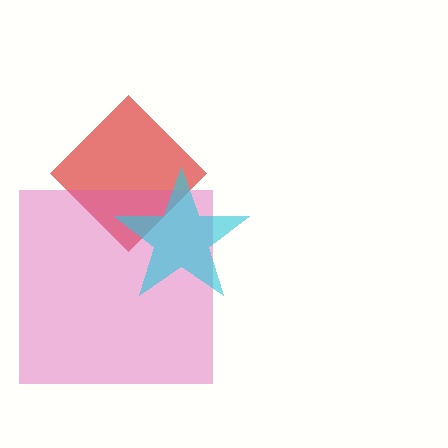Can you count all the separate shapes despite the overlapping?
Yes, there are 3 separate shapes.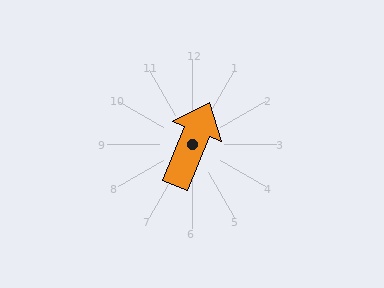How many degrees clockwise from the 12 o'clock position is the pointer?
Approximately 23 degrees.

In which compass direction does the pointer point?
Northeast.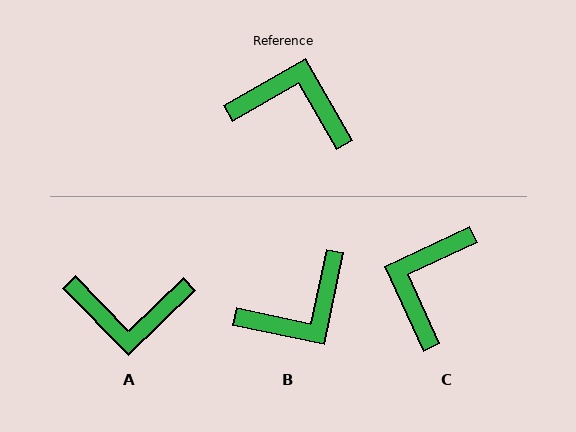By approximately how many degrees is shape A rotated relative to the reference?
Approximately 166 degrees clockwise.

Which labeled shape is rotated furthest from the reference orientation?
A, about 166 degrees away.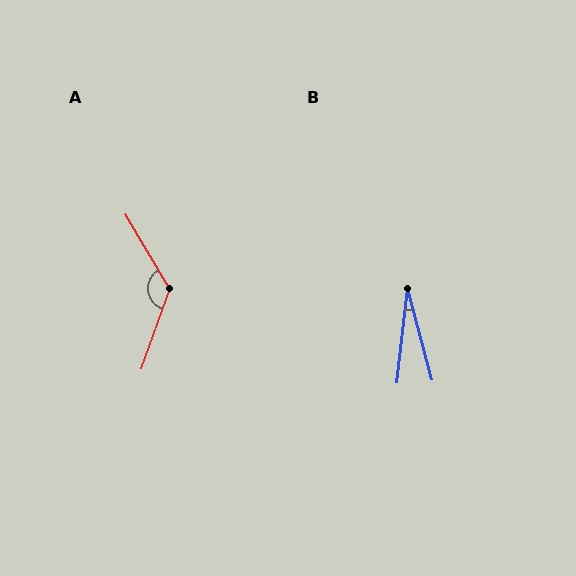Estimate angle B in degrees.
Approximately 21 degrees.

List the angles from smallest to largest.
B (21°), A (130°).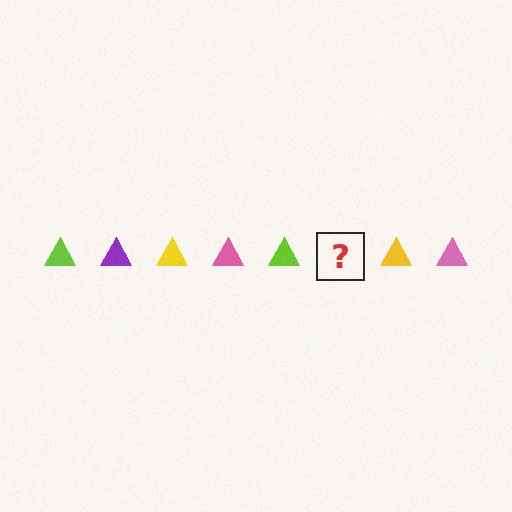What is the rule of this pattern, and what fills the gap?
The rule is that the pattern cycles through lime, purple, yellow, pink triangles. The gap should be filled with a purple triangle.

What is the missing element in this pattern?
The missing element is a purple triangle.